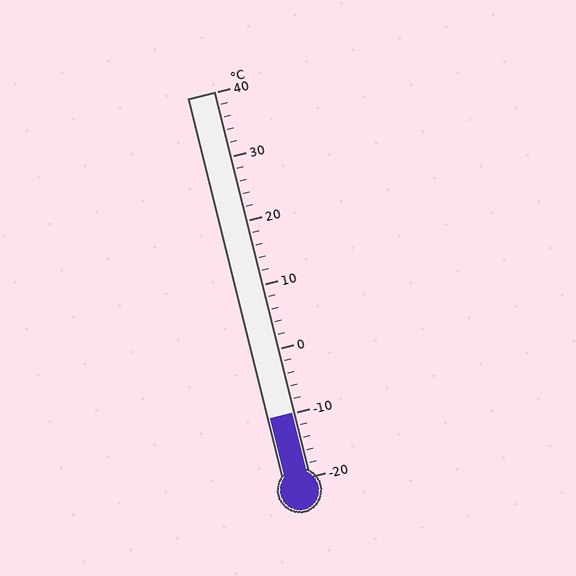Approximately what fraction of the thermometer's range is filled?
The thermometer is filled to approximately 15% of its range.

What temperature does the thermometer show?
The thermometer shows approximately -10°C.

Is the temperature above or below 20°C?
The temperature is below 20°C.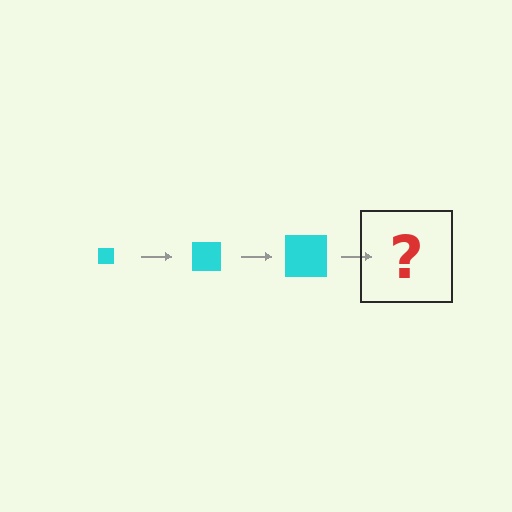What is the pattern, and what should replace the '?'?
The pattern is that the square gets progressively larger each step. The '?' should be a cyan square, larger than the previous one.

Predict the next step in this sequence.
The next step is a cyan square, larger than the previous one.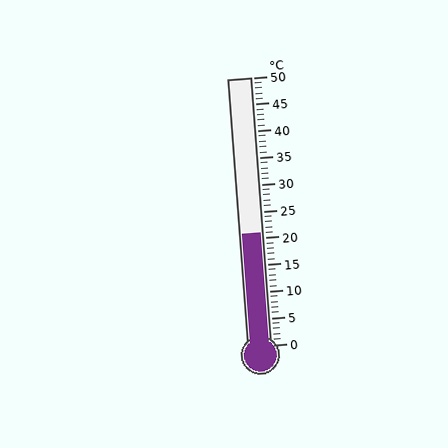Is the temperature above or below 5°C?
The temperature is above 5°C.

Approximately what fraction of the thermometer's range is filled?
The thermometer is filled to approximately 40% of its range.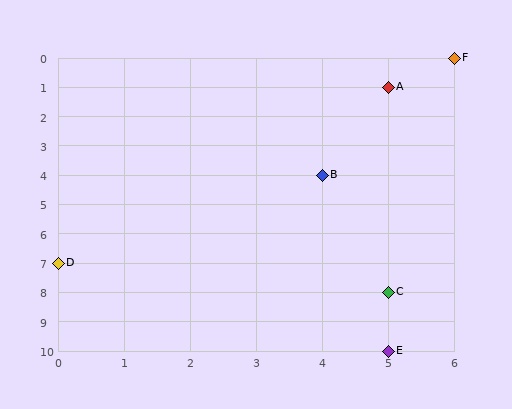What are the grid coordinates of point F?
Point F is at grid coordinates (6, 0).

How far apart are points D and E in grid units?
Points D and E are 5 columns and 3 rows apart (about 5.8 grid units diagonally).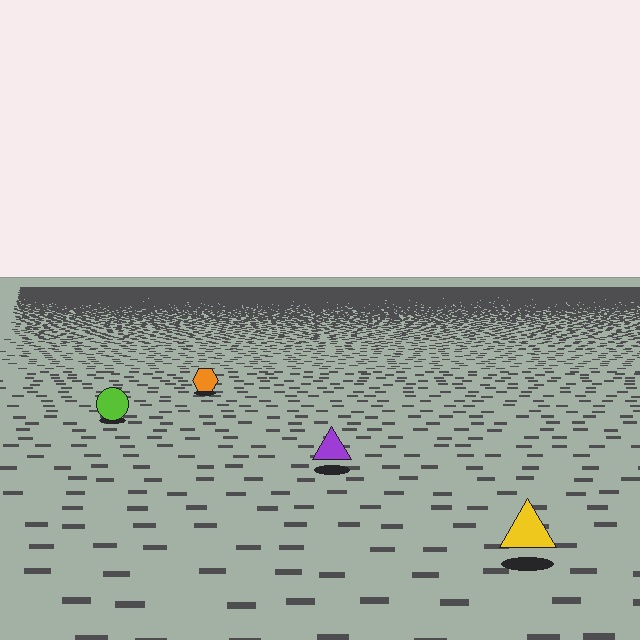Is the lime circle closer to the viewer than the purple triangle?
No. The purple triangle is closer — you can tell from the texture gradient: the ground texture is coarser near it.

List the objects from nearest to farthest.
From nearest to farthest: the yellow triangle, the purple triangle, the lime circle, the orange hexagon.